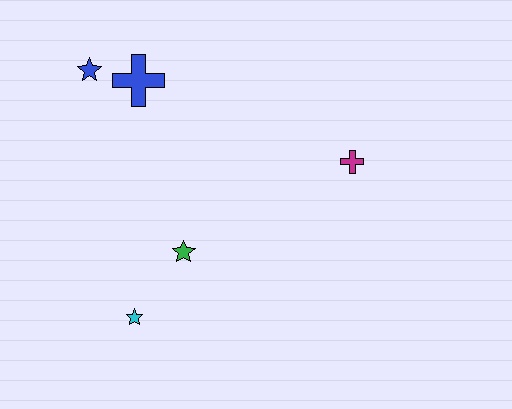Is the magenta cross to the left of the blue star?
No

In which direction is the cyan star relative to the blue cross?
The cyan star is below the blue cross.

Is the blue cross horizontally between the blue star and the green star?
Yes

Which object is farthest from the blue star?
The magenta cross is farthest from the blue star.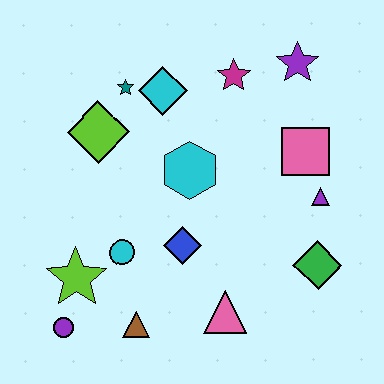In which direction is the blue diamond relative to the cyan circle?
The blue diamond is to the right of the cyan circle.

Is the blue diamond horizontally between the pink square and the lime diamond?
Yes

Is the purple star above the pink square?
Yes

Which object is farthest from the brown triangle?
The purple star is farthest from the brown triangle.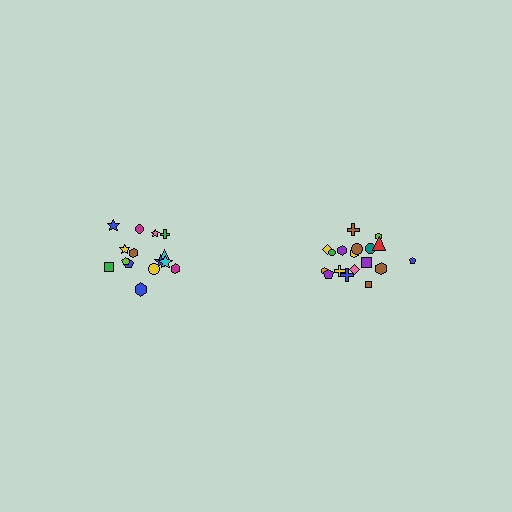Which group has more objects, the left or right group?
The right group.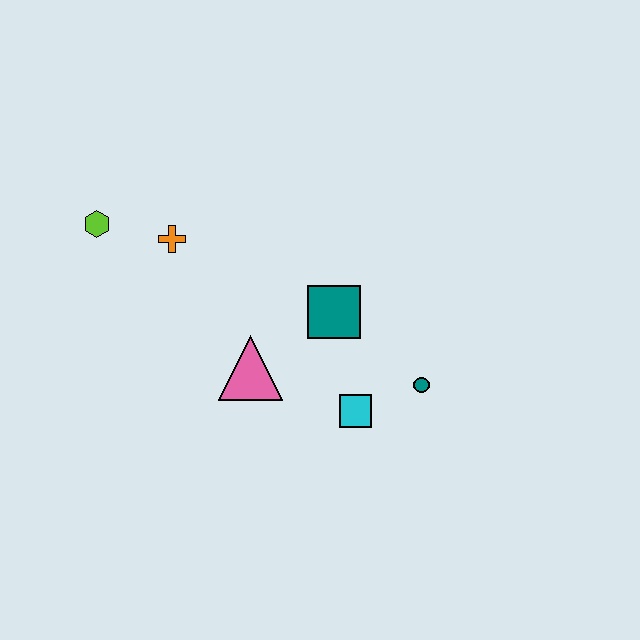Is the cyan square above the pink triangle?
No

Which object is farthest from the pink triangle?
The lime hexagon is farthest from the pink triangle.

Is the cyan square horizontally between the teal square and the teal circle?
Yes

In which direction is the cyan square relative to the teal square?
The cyan square is below the teal square.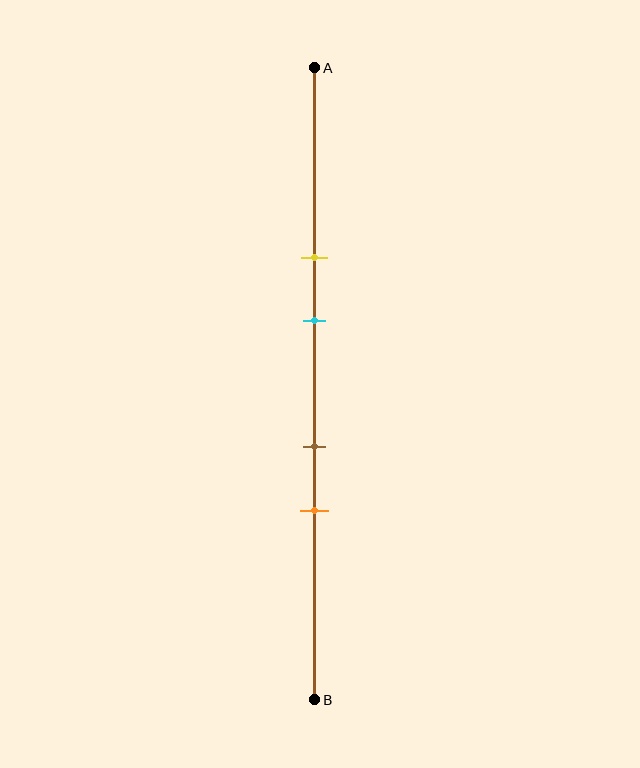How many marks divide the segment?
There are 4 marks dividing the segment.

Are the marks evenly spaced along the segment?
No, the marks are not evenly spaced.